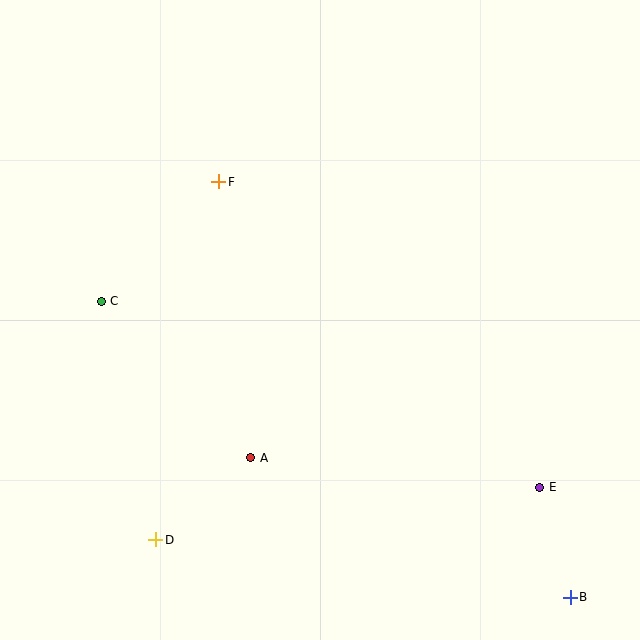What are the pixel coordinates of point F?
Point F is at (219, 182).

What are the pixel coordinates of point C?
Point C is at (101, 301).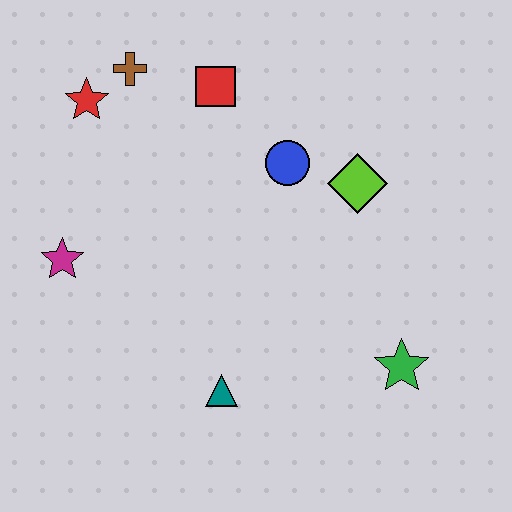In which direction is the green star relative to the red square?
The green star is below the red square.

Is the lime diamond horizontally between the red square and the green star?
Yes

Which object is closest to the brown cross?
The red star is closest to the brown cross.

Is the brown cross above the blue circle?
Yes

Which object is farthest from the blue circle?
The magenta star is farthest from the blue circle.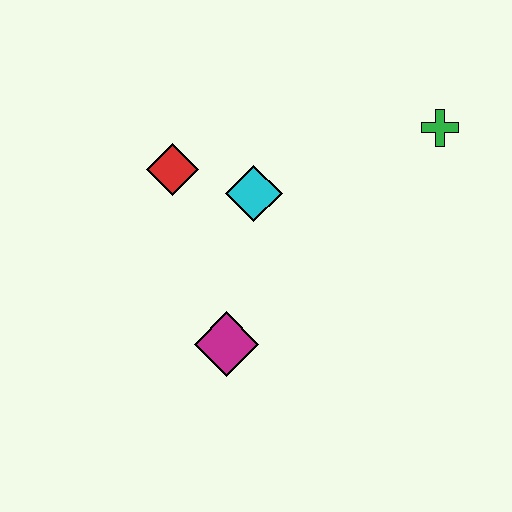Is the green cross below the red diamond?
No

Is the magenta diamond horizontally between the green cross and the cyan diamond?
No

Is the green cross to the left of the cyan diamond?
No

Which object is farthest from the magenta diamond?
The green cross is farthest from the magenta diamond.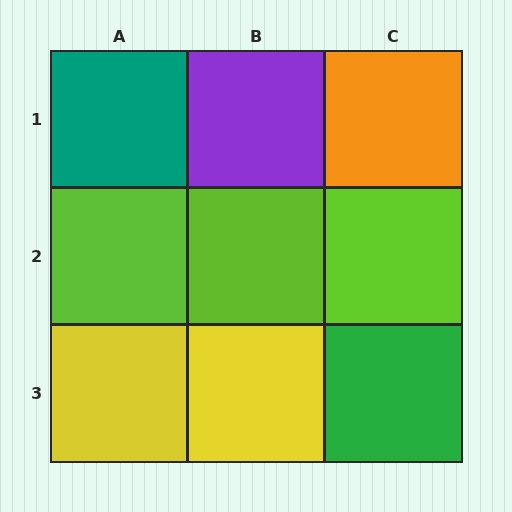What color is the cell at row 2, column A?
Lime.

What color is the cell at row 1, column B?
Purple.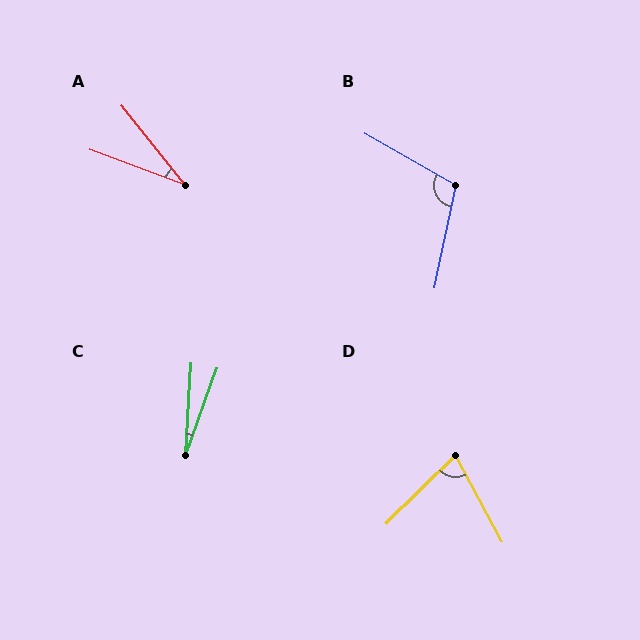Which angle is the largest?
B, at approximately 108 degrees.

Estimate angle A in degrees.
Approximately 31 degrees.